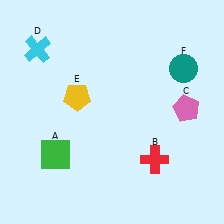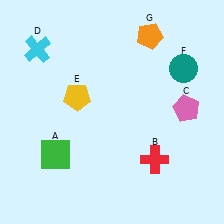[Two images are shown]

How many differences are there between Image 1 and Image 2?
There is 1 difference between the two images.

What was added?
An orange pentagon (G) was added in Image 2.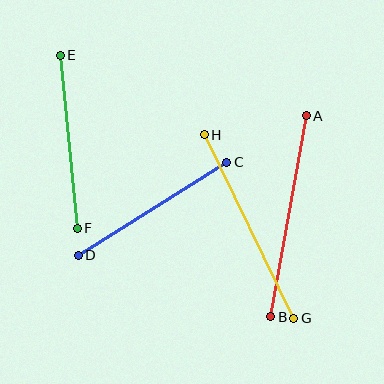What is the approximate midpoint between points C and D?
The midpoint is at approximately (152, 209) pixels.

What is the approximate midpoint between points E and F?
The midpoint is at approximately (69, 142) pixels.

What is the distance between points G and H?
The distance is approximately 204 pixels.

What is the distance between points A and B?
The distance is approximately 204 pixels.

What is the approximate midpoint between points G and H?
The midpoint is at approximately (249, 226) pixels.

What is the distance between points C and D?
The distance is approximately 175 pixels.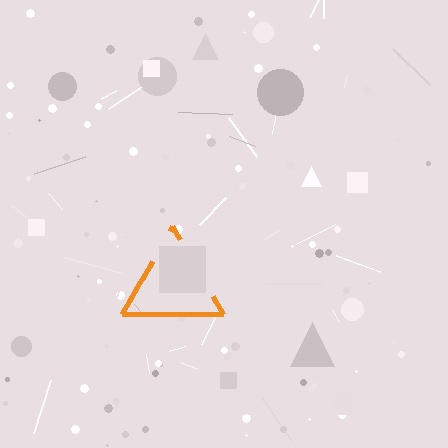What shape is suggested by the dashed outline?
The dashed outline suggests a triangle.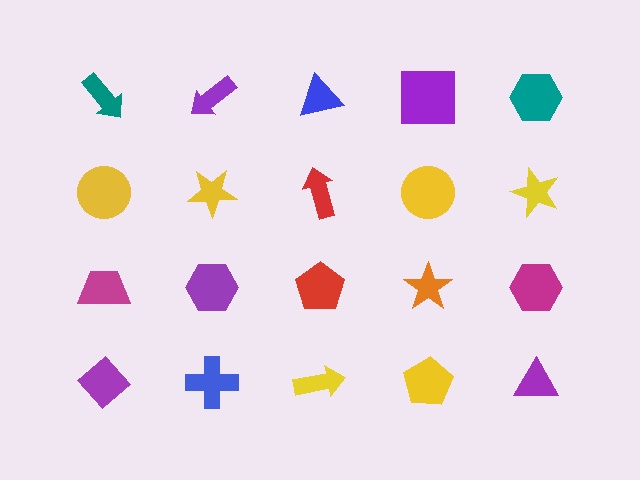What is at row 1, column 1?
A teal arrow.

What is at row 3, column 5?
A magenta hexagon.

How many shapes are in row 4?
5 shapes.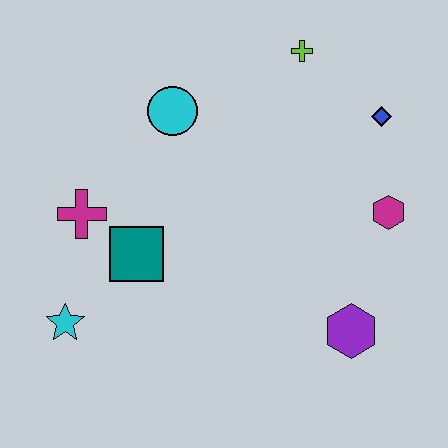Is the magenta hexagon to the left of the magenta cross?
No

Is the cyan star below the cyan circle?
Yes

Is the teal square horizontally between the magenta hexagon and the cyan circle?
No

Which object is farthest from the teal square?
The blue diamond is farthest from the teal square.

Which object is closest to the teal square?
The magenta cross is closest to the teal square.